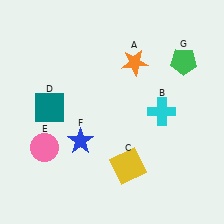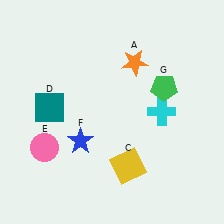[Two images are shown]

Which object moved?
The green pentagon (G) moved down.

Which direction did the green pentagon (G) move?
The green pentagon (G) moved down.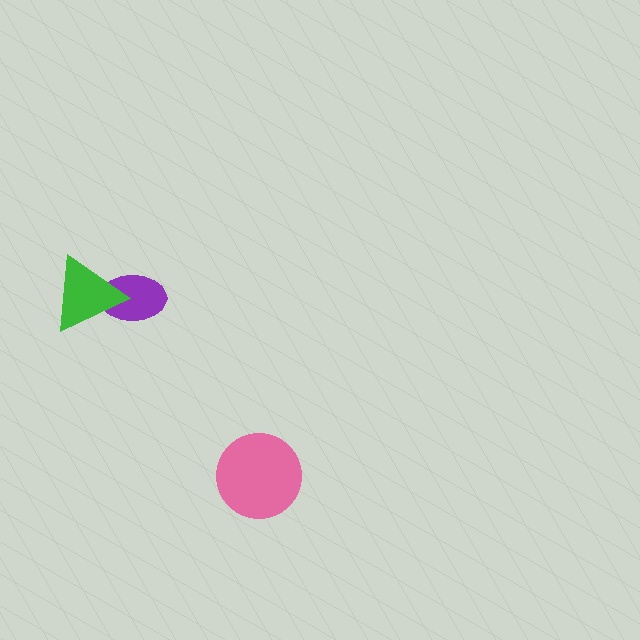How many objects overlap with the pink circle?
0 objects overlap with the pink circle.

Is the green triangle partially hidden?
No, no other shape covers it.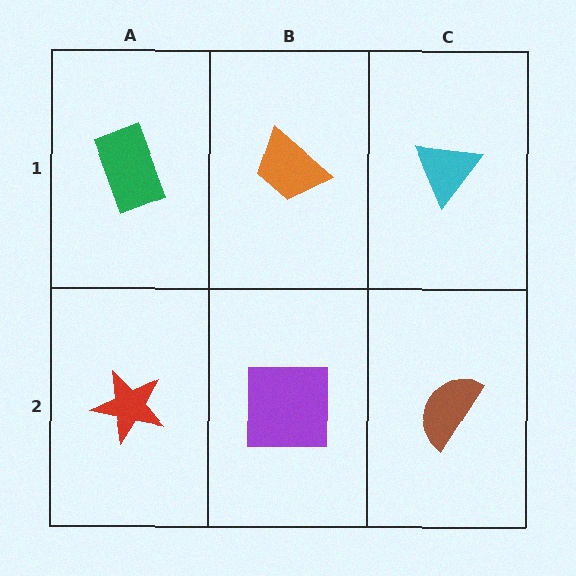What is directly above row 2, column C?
A cyan triangle.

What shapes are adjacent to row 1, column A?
A red star (row 2, column A), an orange trapezoid (row 1, column B).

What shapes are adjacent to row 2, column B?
An orange trapezoid (row 1, column B), a red star (row 2, column A), a brown semicircle (row 2, column C).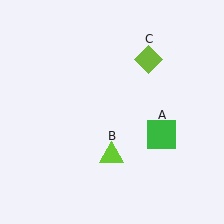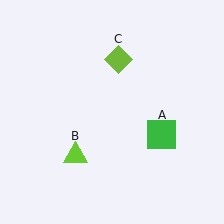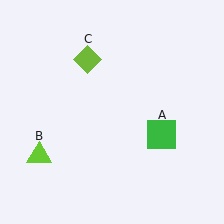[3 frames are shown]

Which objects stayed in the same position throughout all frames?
Green square (object A) remained stationary.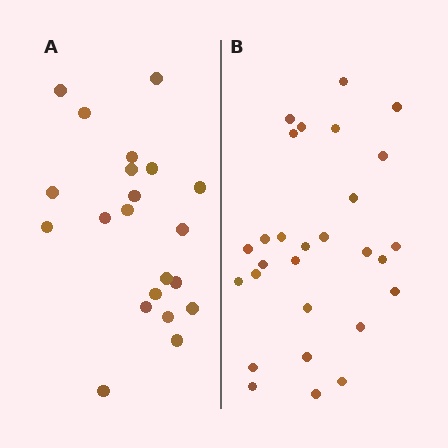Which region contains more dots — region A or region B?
Region B (the right region) has more dots.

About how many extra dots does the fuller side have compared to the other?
Region B has roughly 8 or so more dots than region A.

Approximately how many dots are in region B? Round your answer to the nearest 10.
About 30 dots. (The exact count is 28, which rounds to 30.)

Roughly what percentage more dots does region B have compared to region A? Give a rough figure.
About 35% more.